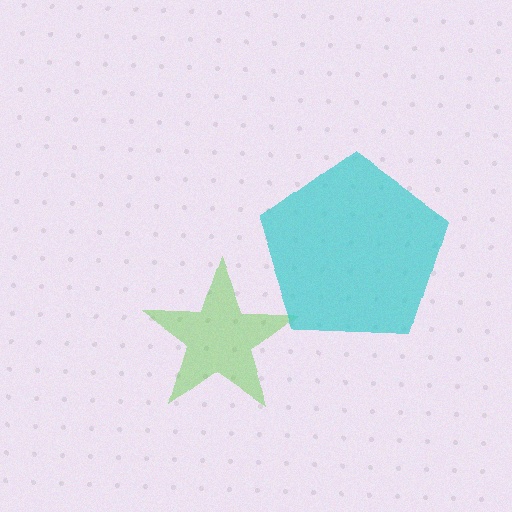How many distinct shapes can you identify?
There are 2 distinct shapes: a lime star, a cyan pentagon.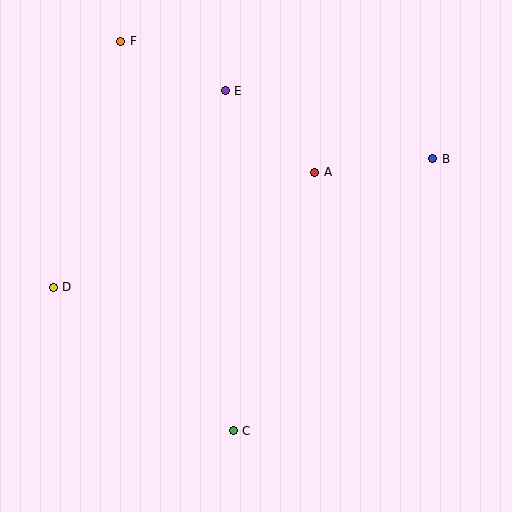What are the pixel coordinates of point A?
Point A is at (315, 172).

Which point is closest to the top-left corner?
Point F is closest to the top-left corner.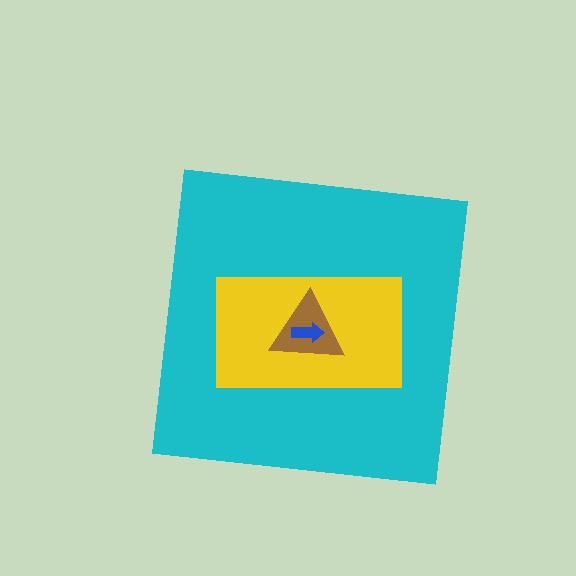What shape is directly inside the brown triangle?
The blue arrow.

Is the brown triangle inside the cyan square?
Yes.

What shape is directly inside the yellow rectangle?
The brown triangle.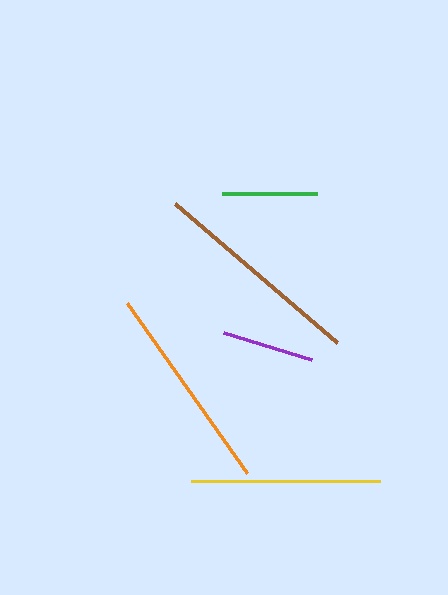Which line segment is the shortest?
The purple line is the shortest at approximately 92 pixels.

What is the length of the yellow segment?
The yellow segment is approximately 190 pixels long.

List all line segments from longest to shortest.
From longest to shortest: brown, orange, yellow, green, purple.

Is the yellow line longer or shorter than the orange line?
The orange line is longer than the yellow line.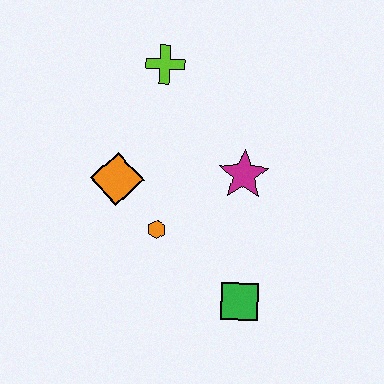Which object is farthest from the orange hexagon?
The lime cross is farthest from the orange hexagon.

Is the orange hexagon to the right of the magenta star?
No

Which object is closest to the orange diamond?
The orange hexagon is closest to the orange diamond.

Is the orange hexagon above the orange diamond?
No